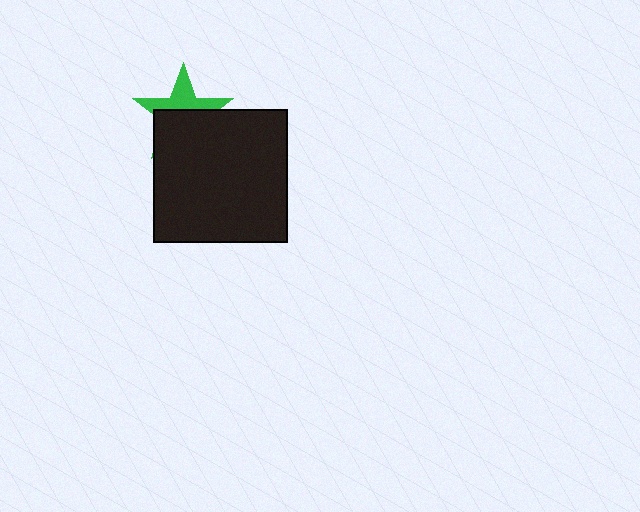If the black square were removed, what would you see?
You would see the complete green star.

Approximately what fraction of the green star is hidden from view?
Roughly 55% of the green star is hidden behind the black square.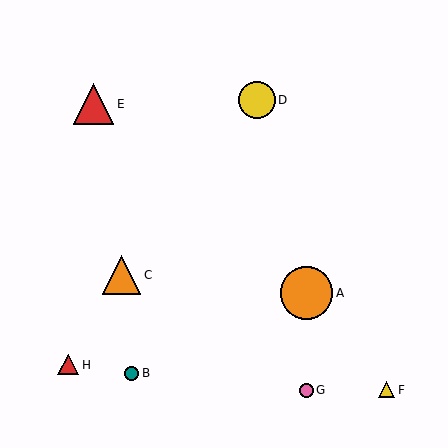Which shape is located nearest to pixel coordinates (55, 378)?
The red triangle (labeled H) at (68, 365) is nearest to that location.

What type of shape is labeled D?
Shape D is a yellow circle.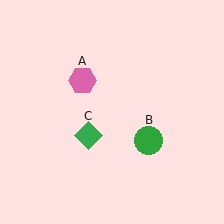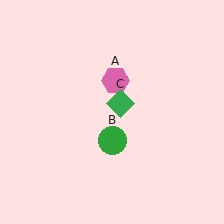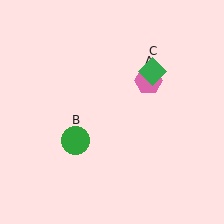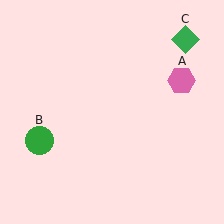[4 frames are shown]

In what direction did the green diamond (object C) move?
The green diamond (object C) moved up and to the right.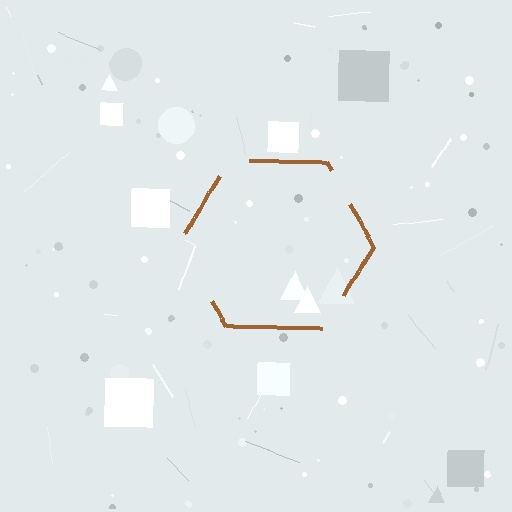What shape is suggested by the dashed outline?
The dashed outline suggests a hexagon.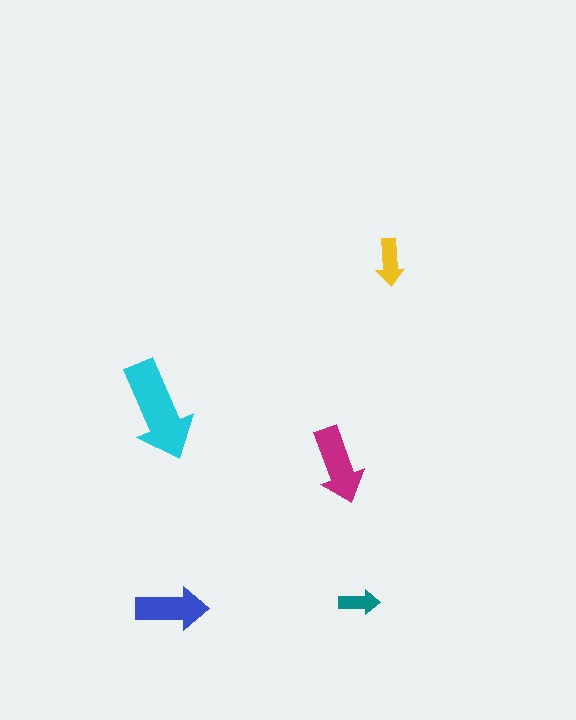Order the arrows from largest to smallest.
the cyan one, the magenta one, the blue one, the yellow one, the teal one.